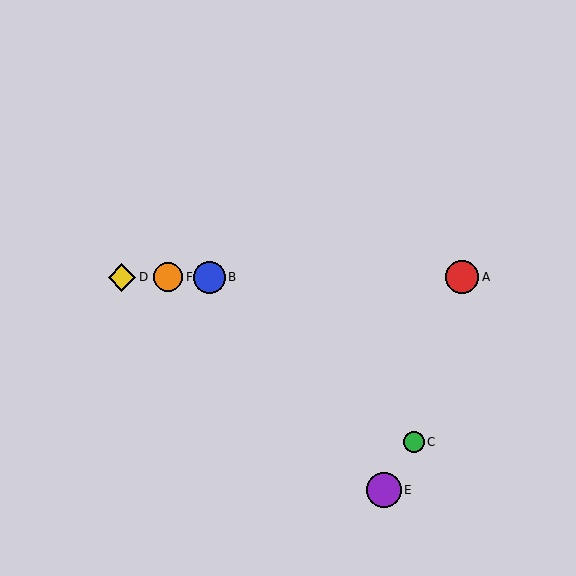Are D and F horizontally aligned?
Yes, both are at y≈277.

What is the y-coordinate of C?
Object C is at y≈442.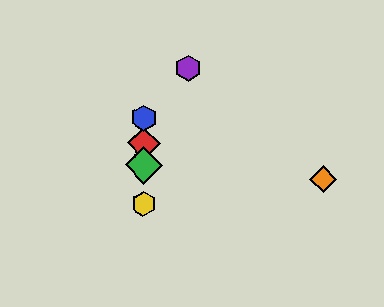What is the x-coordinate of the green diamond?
The green diamond is at x≈144.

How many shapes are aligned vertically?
4 shapes (the red diamond, the blue hexagon, the green diamond, the yellow hexagon) are aligned vertically.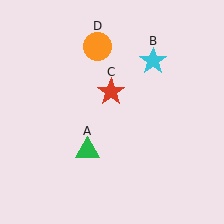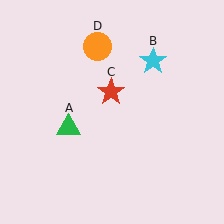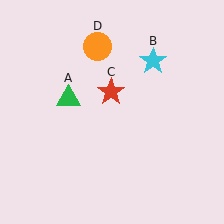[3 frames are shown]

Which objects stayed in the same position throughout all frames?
Cyan star (object B) and red star (object C) and orange circle (object D) remained stationary.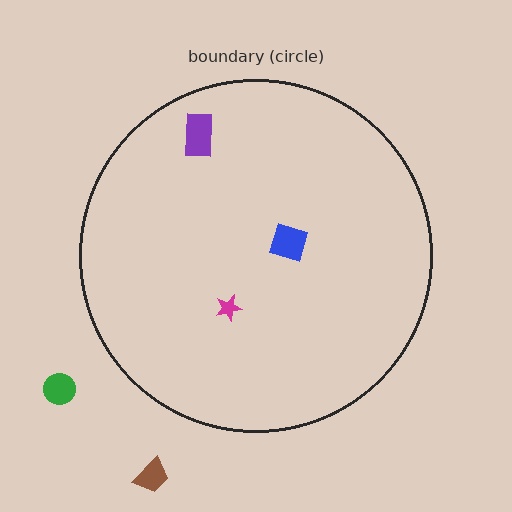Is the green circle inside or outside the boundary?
Outside.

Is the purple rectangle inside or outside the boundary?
Inside.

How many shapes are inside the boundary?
3 inside, 2 outside.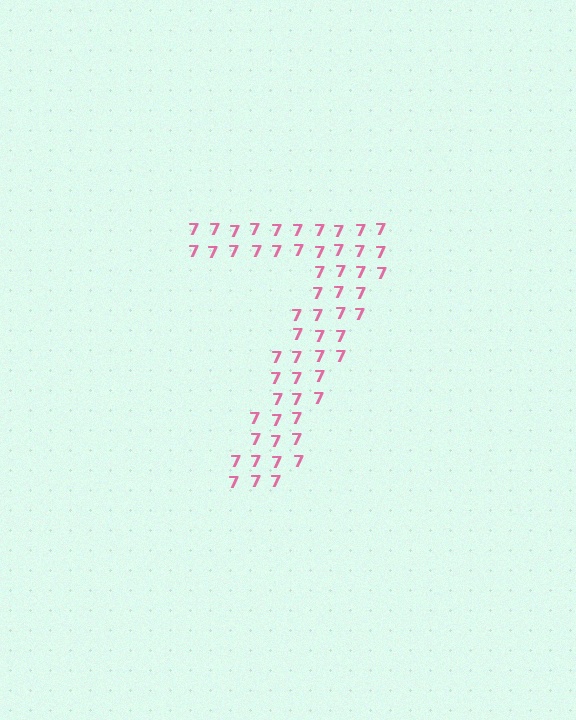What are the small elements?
The small elements are digit 7's.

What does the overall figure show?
The overall figure shows the digit 7.